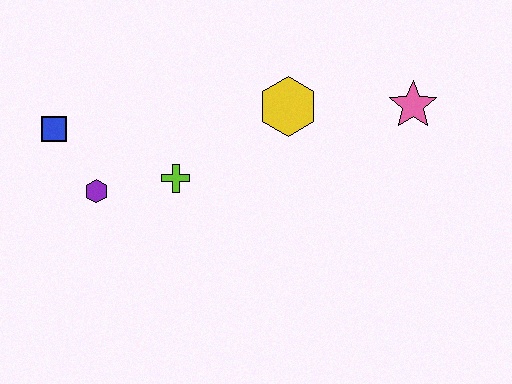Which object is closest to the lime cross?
The purple hexagon is closest to the lime cross.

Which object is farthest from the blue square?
The pink star is farthest from the blue square.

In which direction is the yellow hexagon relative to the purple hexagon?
The yellow hexagon is to the right of the purple hexagon.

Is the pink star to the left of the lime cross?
No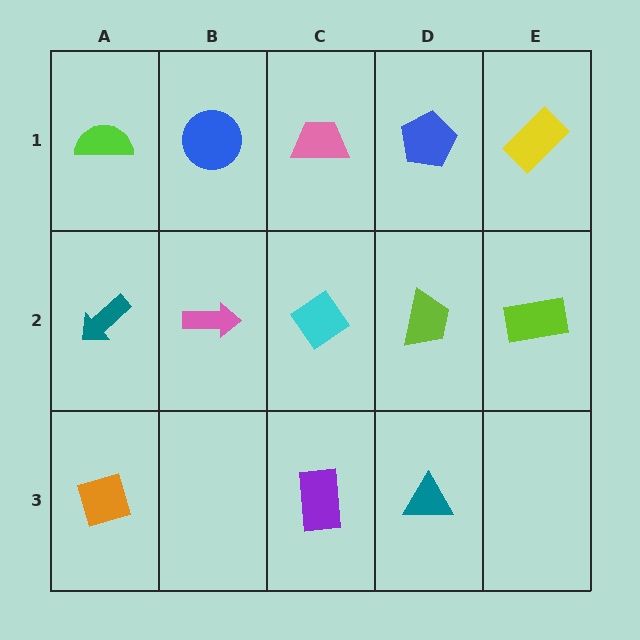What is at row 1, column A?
A lime semicircle.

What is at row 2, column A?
A teal arrow.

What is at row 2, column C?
A cyan diamond.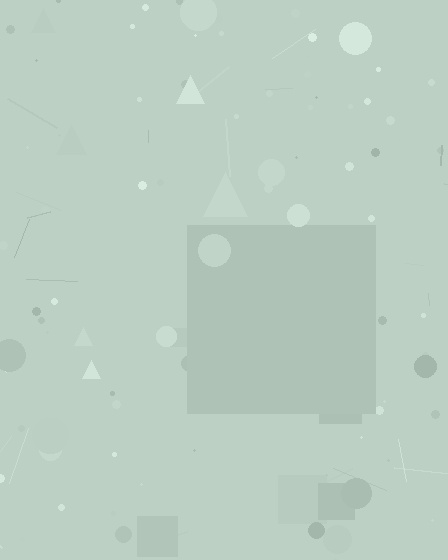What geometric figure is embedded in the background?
A square is embedded in the background.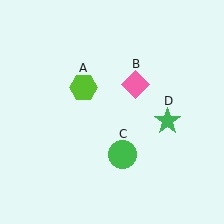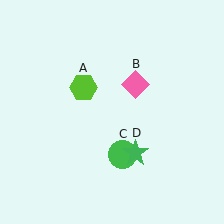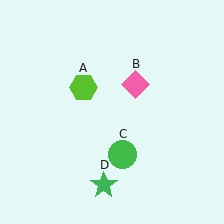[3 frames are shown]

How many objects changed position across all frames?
1 object changed position: green star (object D).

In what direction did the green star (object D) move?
The green star (object D) moved down and to the left.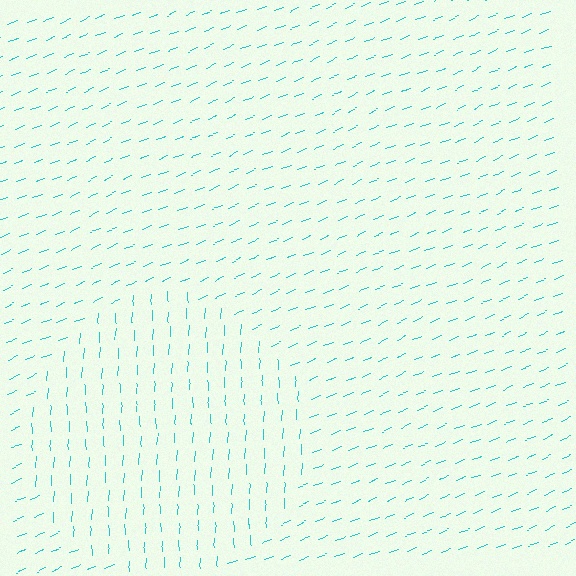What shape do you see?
I see a circle.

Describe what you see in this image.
The image is filled with small cyan line segments. A circle region in the image has lines oriented differently from the surrounding lines, creating a visible texture boundary.